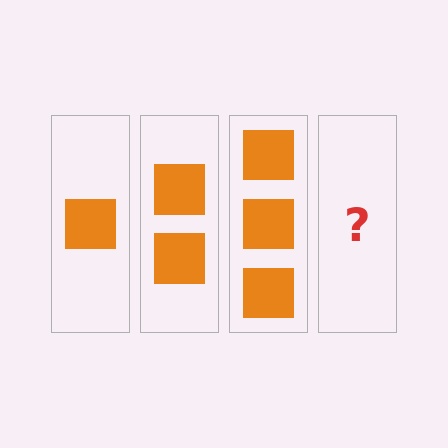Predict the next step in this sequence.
The next step is 4 squares.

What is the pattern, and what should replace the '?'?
The pattern is that each step adds one more square. The '?' should be 4 squares.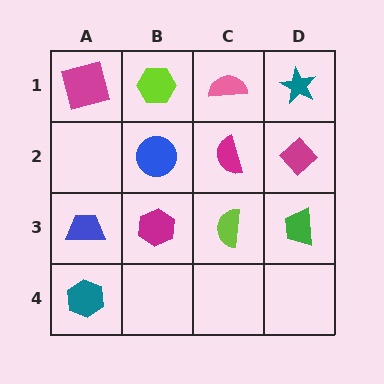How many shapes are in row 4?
1 shape.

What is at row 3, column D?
A green trapezoid.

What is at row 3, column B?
A magenta hexagon.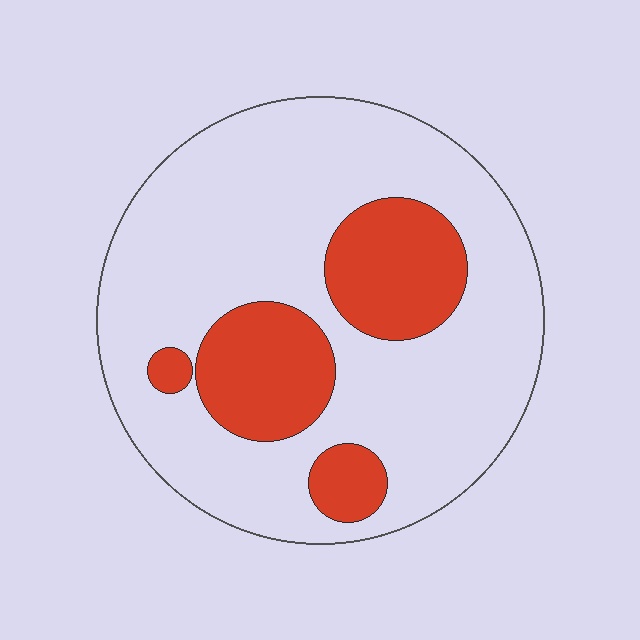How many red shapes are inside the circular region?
4.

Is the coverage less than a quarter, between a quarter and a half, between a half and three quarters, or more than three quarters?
Less than a quarter.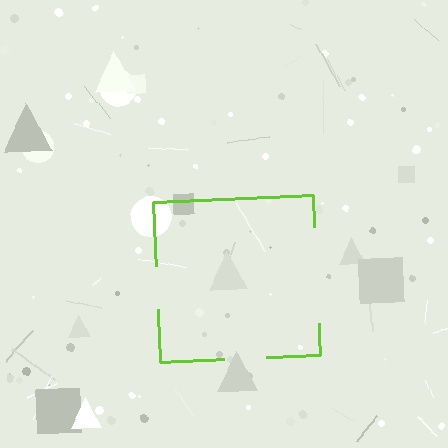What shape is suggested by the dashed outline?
The dashed outline suggests a square.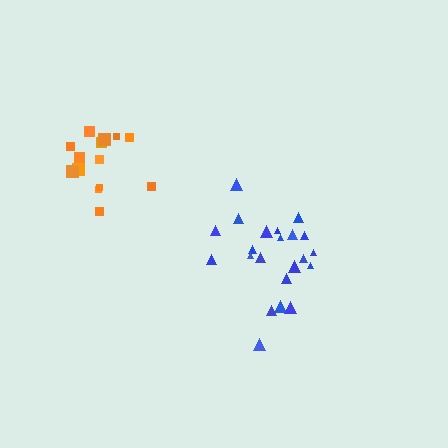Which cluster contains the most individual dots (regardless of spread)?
Blue (22).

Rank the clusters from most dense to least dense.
orange, blue.